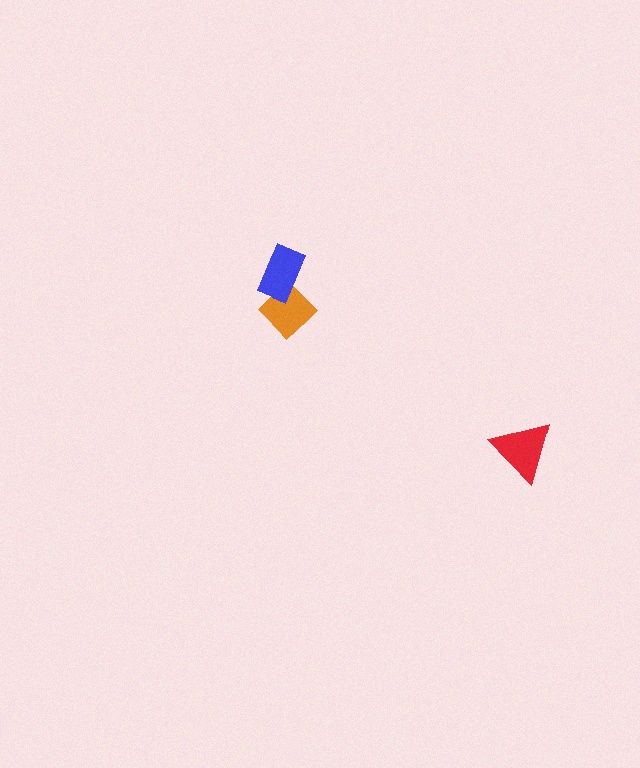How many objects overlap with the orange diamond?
1 object overlaps with the orange diamond.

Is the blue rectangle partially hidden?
No, no other shape covers it.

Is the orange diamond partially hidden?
Yes, it is partially covered by another shape.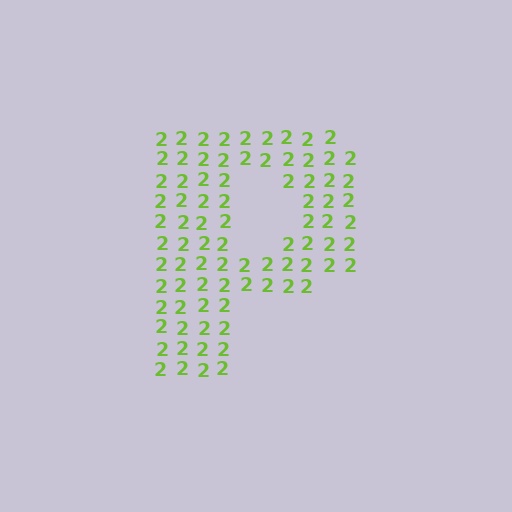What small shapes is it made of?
It is made of small digit 2's.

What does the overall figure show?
The overall figure shows the letter P.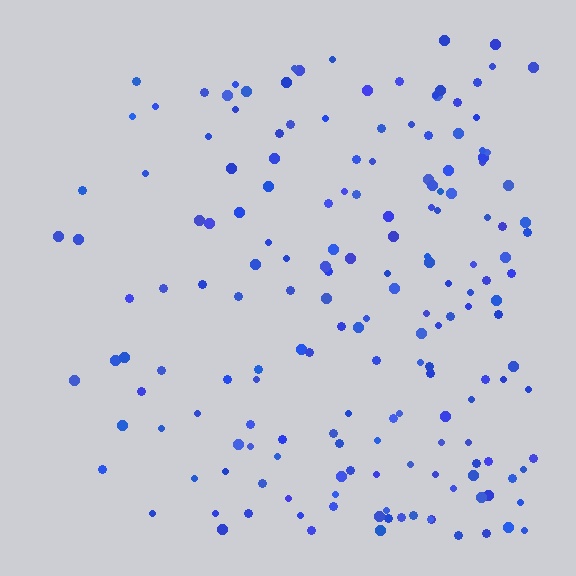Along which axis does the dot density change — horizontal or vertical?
Horizontal.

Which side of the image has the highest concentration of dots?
The right.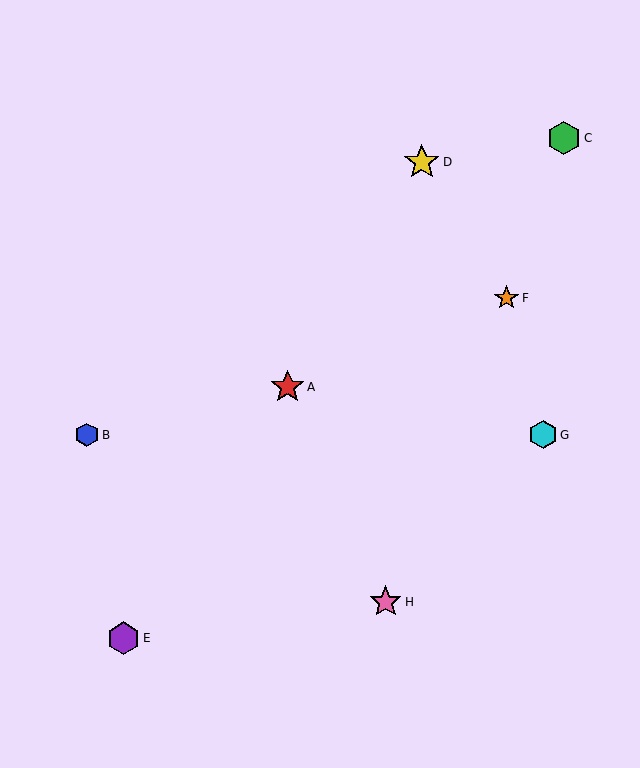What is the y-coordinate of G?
Object G is at y≈435.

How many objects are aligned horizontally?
2 objects (B, G) are aligned horizontally.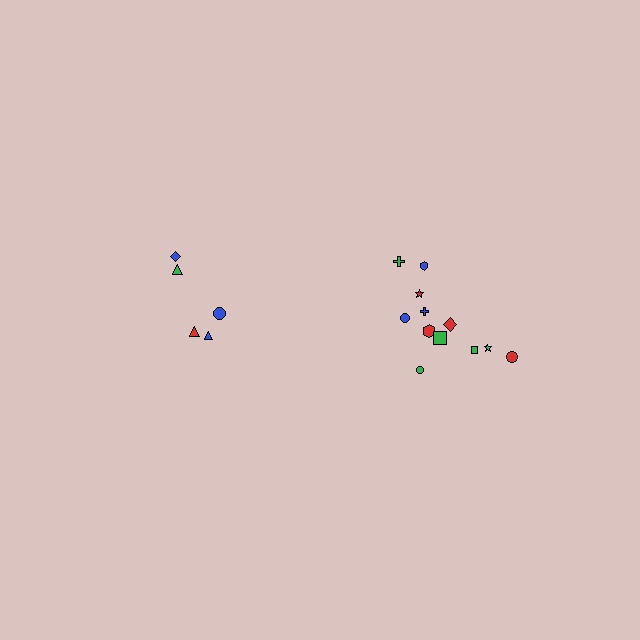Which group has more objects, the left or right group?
The right group.